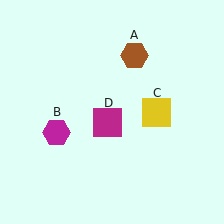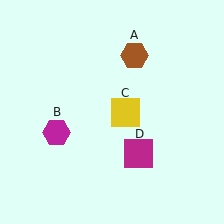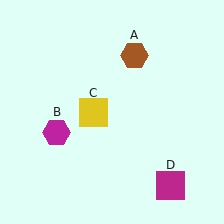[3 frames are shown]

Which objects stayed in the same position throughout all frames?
Brown hexagon (object A) and magenta hexagon (object B) remained stationary.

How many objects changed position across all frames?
2 objects changed position: yellow square (object C), magenta square (object D).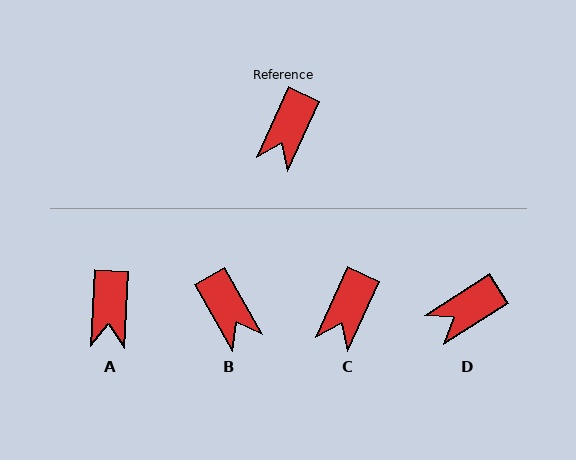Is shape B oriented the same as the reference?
No, it is off by about 54 degrees.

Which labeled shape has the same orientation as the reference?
C.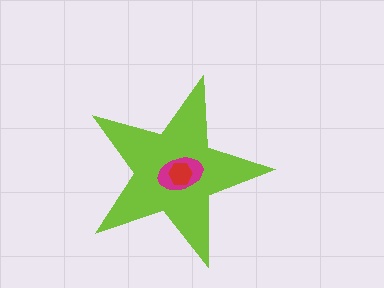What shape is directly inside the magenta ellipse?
The red hexagon.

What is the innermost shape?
The red hexagon.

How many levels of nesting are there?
3.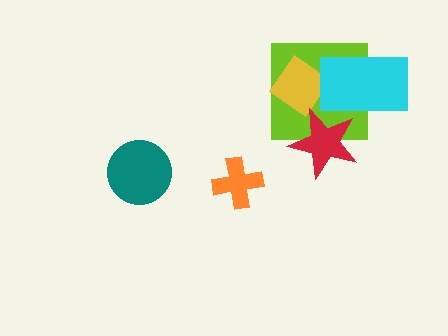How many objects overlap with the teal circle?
0 objects overlap with the teal circle.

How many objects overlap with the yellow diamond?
2 objects overlap with the yellow diamond.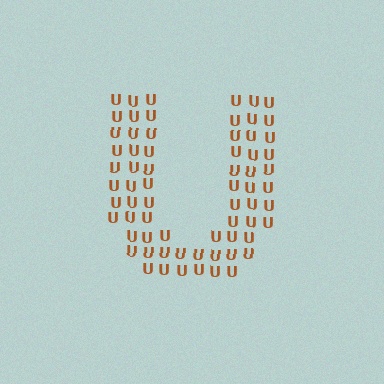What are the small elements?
The small elements are letter U's.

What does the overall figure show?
The overall figure shows the letter U.